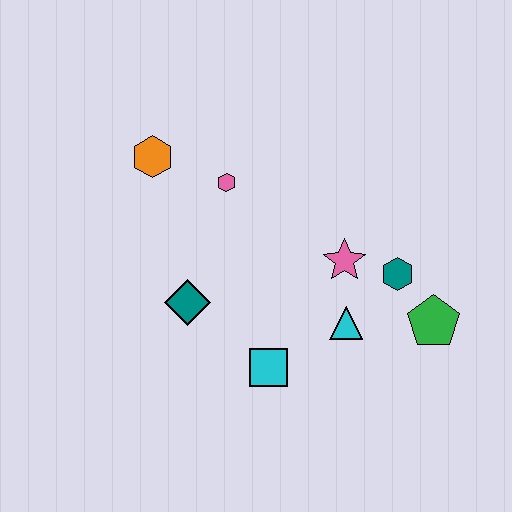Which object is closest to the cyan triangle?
The pink star is closest to the cyan triangle.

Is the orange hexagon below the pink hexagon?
No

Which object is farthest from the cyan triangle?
The orange hexagon is farthest from the cyan triangle.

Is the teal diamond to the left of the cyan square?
Yes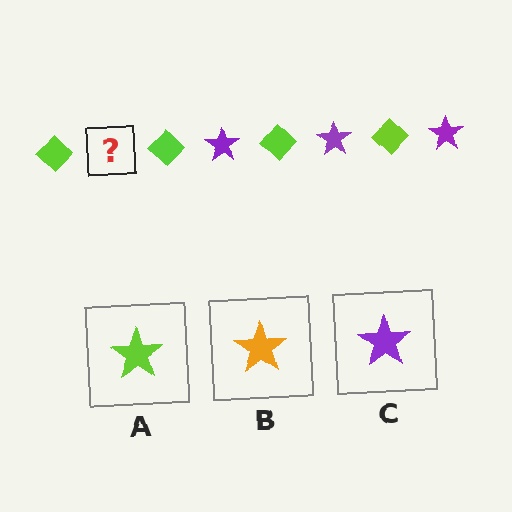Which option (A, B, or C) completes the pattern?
C.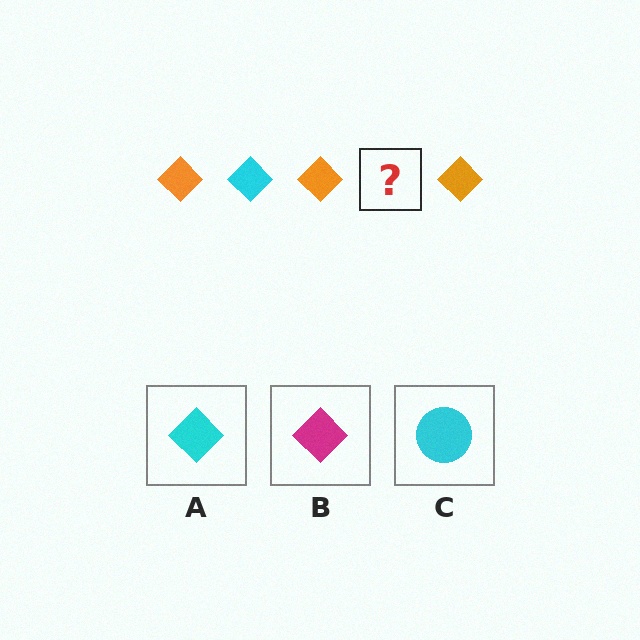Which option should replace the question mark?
Option A.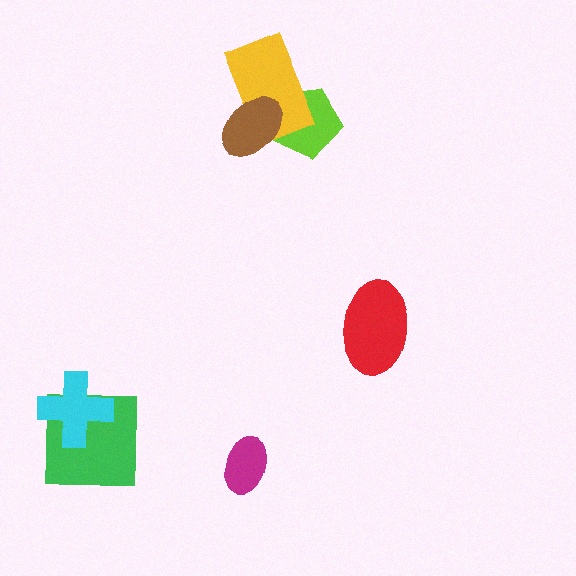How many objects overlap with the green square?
1 object overlaps with the green square.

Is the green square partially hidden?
Yes, it is partially covered by another shape.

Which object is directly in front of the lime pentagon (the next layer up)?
The yellow rectangle is directly in front of the lime pentagon.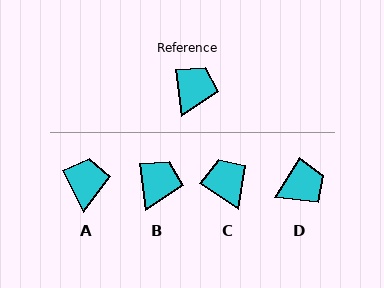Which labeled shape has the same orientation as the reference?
B.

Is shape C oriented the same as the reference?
No, it is off by about 48 degrees.